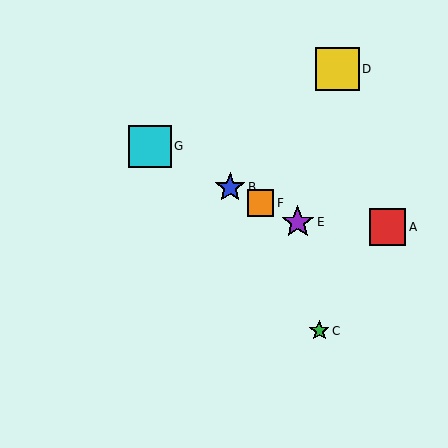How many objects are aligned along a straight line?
4 objects (B, E, F, G) are aligned along a straight line.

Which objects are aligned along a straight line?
Objects B, E, F, G are aligned along a straight line.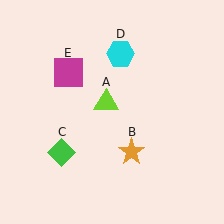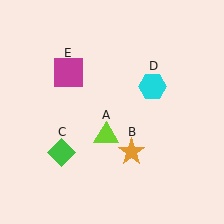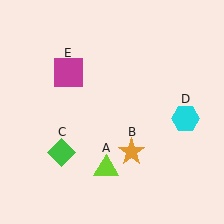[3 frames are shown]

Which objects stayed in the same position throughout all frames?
Orange star (object B) and green diamond (object C) and magenta square (object E) remained stationary.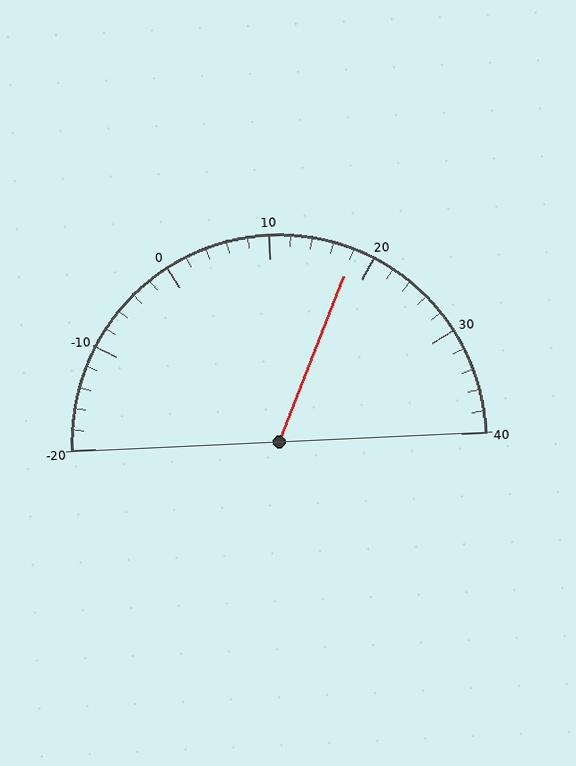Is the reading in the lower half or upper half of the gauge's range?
The reading is in the upper half of the range (-20 to 40).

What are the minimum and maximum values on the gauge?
The gauge ranges from -20 to 40.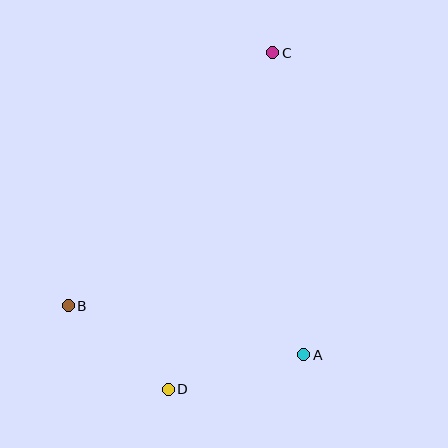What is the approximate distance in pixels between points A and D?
The distance between A and D is approximately 140 pixels.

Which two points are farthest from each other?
Points C and D are farthest from each other.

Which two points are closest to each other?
Points B and D are closest to each other.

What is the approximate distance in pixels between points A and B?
The distance between A and B is approximately 240 pixels.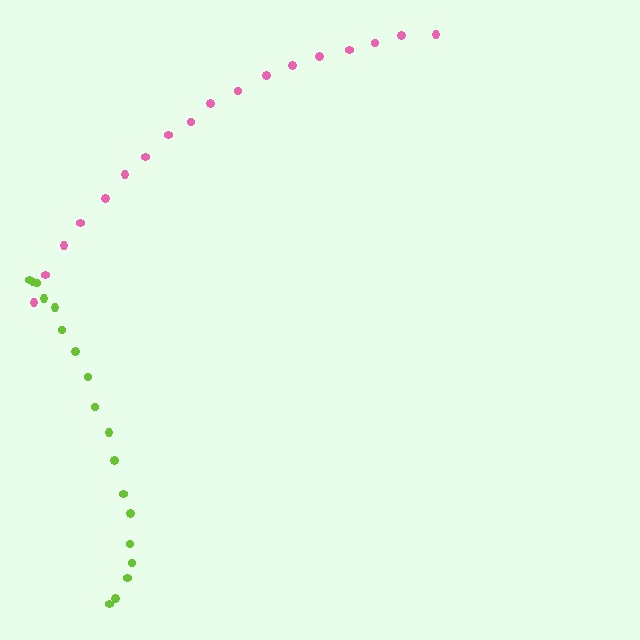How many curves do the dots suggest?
There are 2 distinct paths.